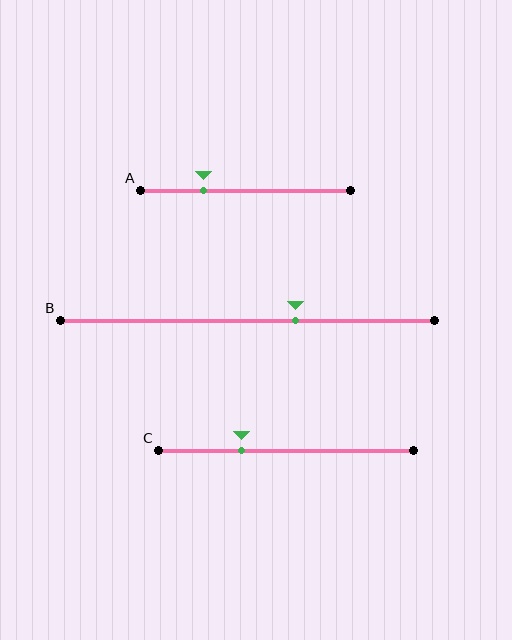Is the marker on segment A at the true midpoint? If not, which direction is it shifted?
No, the marker on segment A is shifted to the left by about 20% of the segment length.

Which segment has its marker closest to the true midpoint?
Segment B has its marker closest to the true midpoint.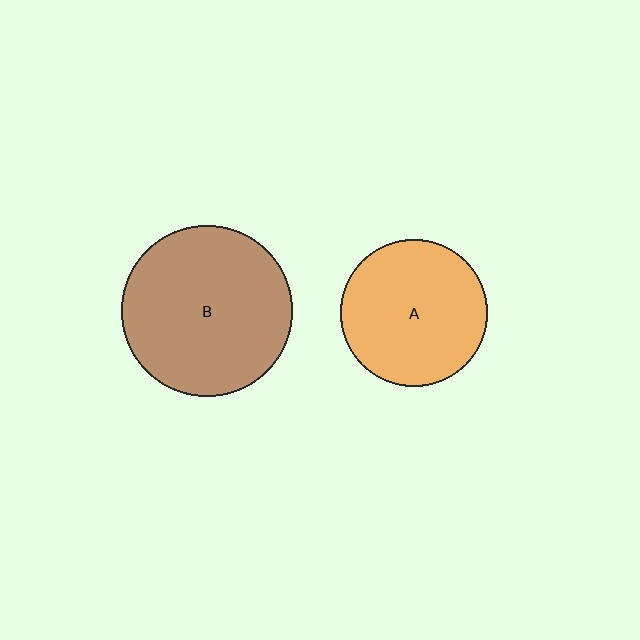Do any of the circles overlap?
No, none of the circles overlap.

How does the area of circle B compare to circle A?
Approximately 1.4 times.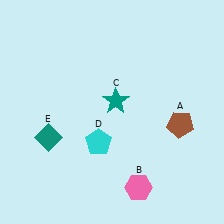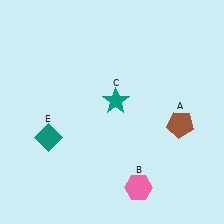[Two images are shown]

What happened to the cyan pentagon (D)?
The cyan pentagon (D) was removed in Image 2. It was in the bottom-left area of Image 1.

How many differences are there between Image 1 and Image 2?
There is 1 difference between the two images.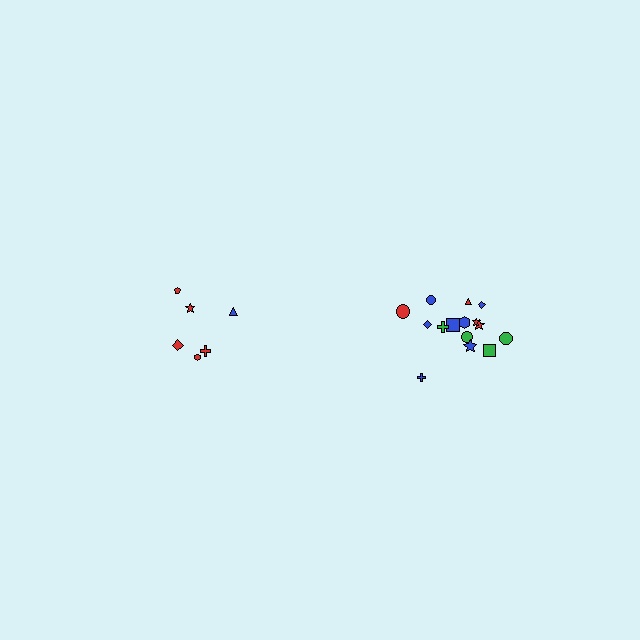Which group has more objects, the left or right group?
The right group.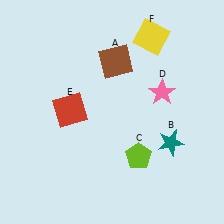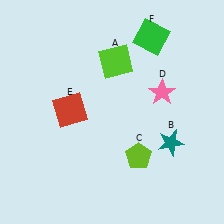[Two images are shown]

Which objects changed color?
A changed from brown to lime. F changed from yellow to green.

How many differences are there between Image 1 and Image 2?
There are 2 differences between the two images.